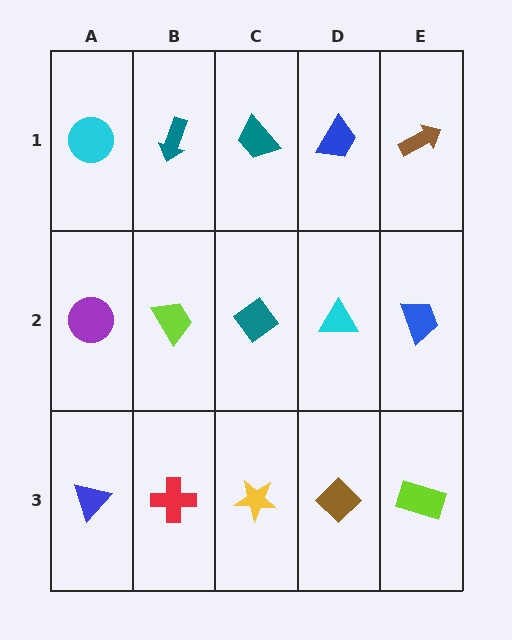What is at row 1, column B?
A teal arrow.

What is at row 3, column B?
A red cross.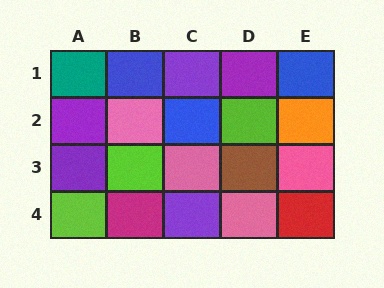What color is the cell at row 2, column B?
Pink.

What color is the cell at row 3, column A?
Purple.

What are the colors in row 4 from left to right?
Lime, magenta, purple, pink, red.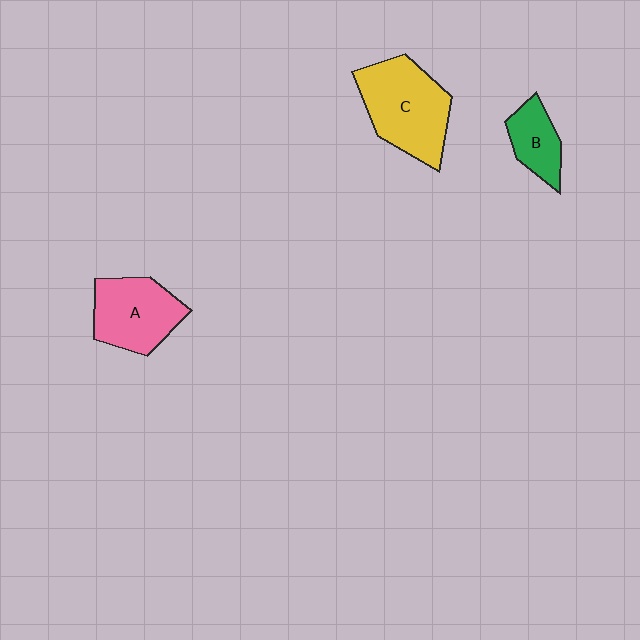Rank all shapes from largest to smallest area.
From largest to smallest: C (yellow), A (pink), B (green).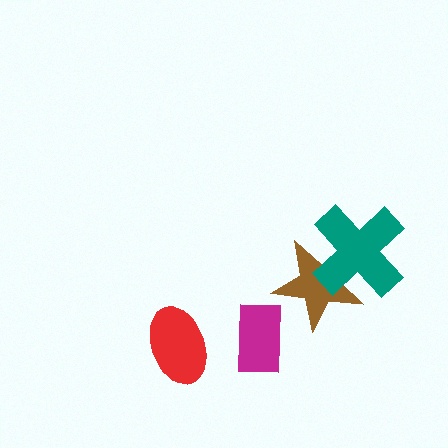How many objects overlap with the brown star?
1 object overlaps with the brown star.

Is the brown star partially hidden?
Yes, it is partially covered by another shape.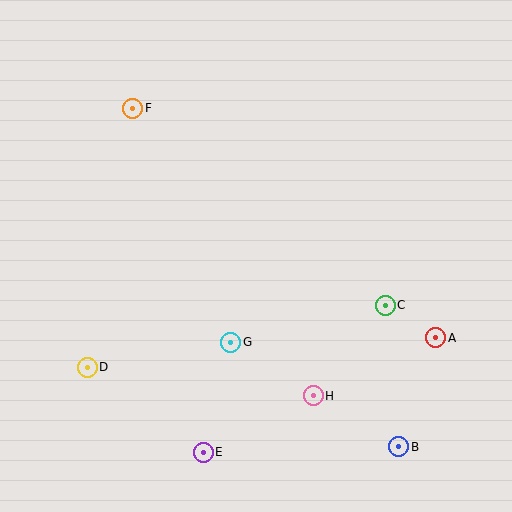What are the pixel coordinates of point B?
Point B is at (399, 447).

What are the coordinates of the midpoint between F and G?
The midpoint between F and G is at (182, 225).